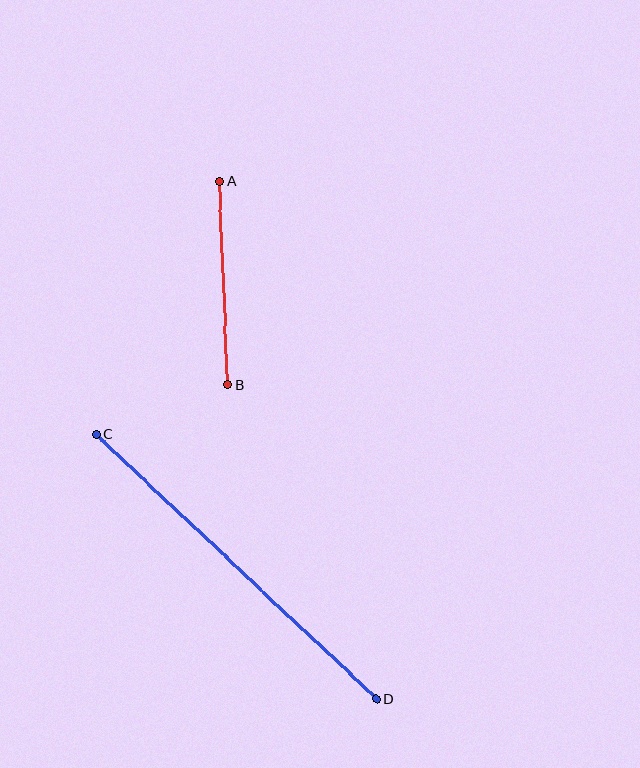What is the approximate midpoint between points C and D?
The midpoint is at approximately (236, 567) pixels.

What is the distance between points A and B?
The distance is approximately 204 pixels.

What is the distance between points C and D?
The distance is approximately 385 pixels.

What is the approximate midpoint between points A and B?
The midpoint is at approximately (224, 283) pixels.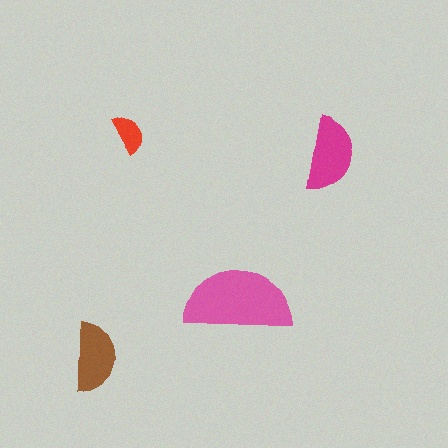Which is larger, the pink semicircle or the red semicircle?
The pink one.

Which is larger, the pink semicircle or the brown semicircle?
The pink one.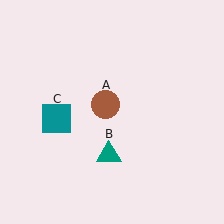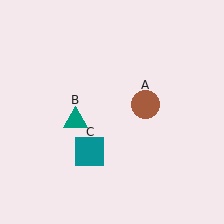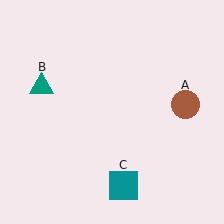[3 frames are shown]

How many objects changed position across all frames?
3 objects changed position: brown circle (object A), teal triangle (object B), teal square (object C).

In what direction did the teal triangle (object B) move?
The teal triangle (object B) moved up and to the left.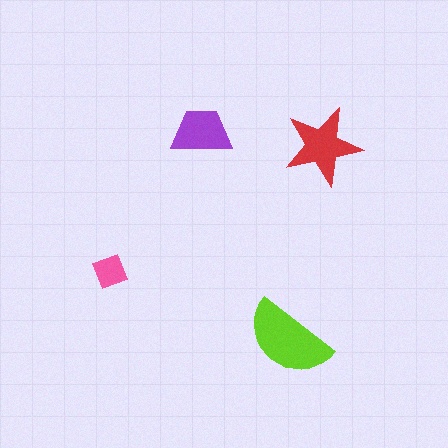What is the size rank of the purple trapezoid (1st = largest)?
3rd.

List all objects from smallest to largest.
The pink square, the purple trapezoid, the red star, the lime semicircle.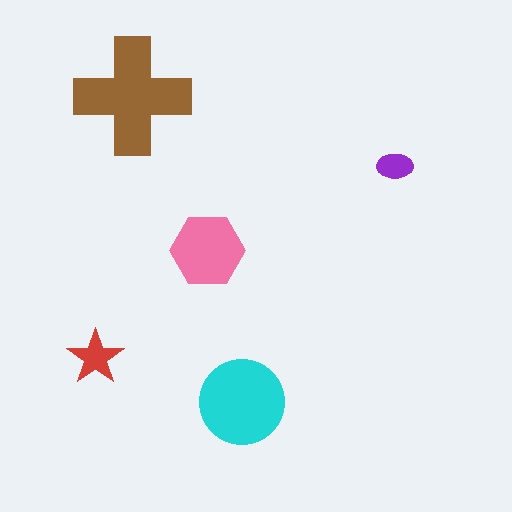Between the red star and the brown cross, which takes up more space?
The brown cross.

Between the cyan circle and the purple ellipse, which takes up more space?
The cyan circle.